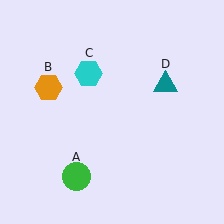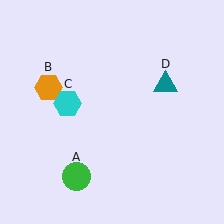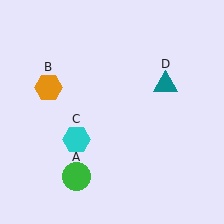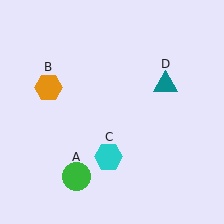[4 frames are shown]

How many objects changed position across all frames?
1 object changed position: cyan hexagon (object C).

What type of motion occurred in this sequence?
The cyan hexagon (object C) rotated counterclockwise around the center of the scene.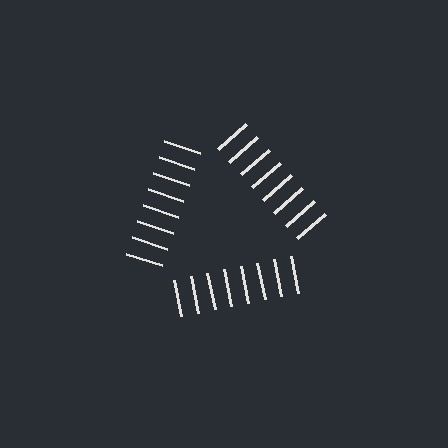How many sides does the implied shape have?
3 sides — the line-ends trace a triangle.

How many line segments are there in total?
24 — 8 along each of the 3 edges.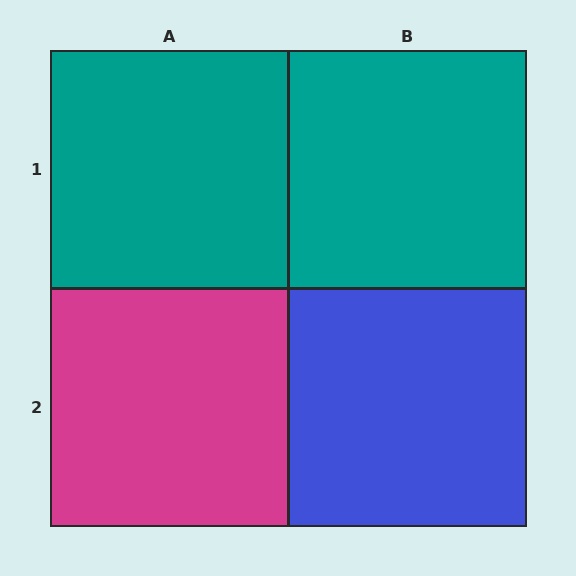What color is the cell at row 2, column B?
Blue.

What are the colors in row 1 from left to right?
Teal, teal.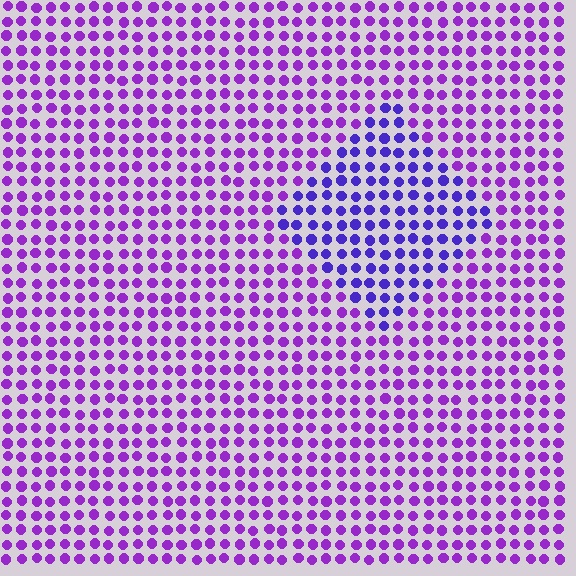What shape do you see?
I see a diamond.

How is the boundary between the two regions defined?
The boundary is defined purely by a slight shift in hue (about 29 degrees). Spacing, size, and orientation are identical on both sides.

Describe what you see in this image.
The image is filled with small purple elements in a uniform arrangement. A diamond-shaped region is visible where the elements are tinted to a slightly different hue, forming a subtle color boundary.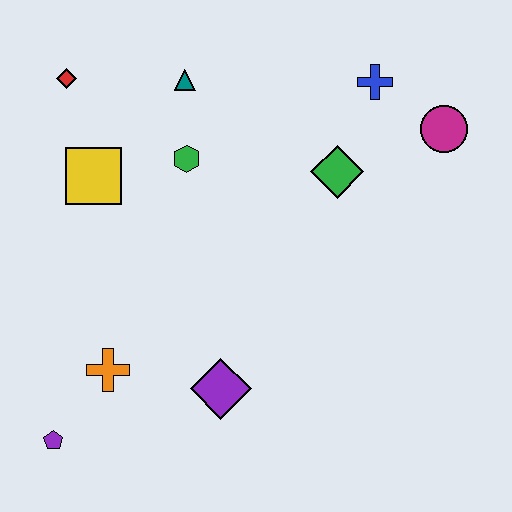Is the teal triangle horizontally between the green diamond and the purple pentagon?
Yes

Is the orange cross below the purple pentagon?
No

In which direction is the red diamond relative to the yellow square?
The red diamond is above the yellow square.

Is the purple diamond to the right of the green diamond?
No